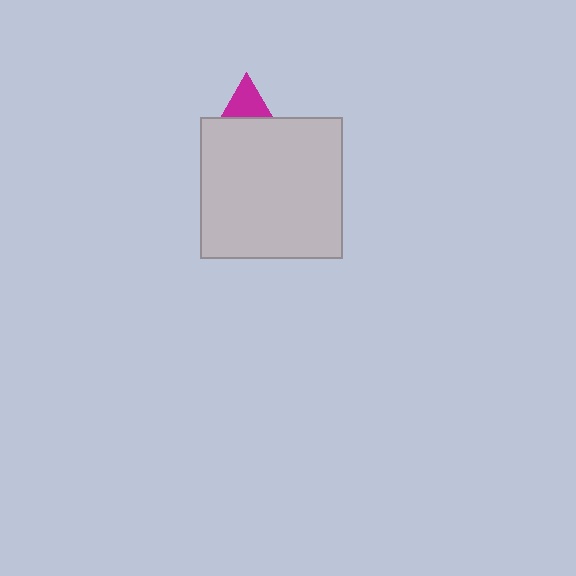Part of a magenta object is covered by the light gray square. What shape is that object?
It is a triangle.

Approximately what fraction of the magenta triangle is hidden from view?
Roughly 65% of the magenta triangle is hidden behind the light gray square.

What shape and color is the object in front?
The object in front is a light gray square.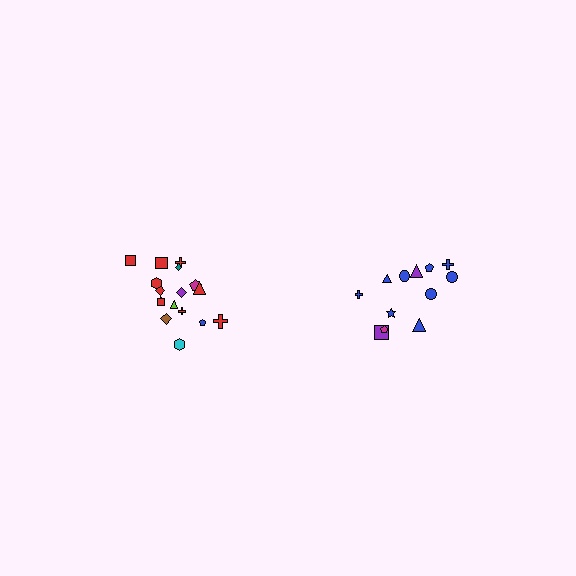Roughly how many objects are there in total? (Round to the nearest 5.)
Roughly 30 objects in total.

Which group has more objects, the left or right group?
The left group.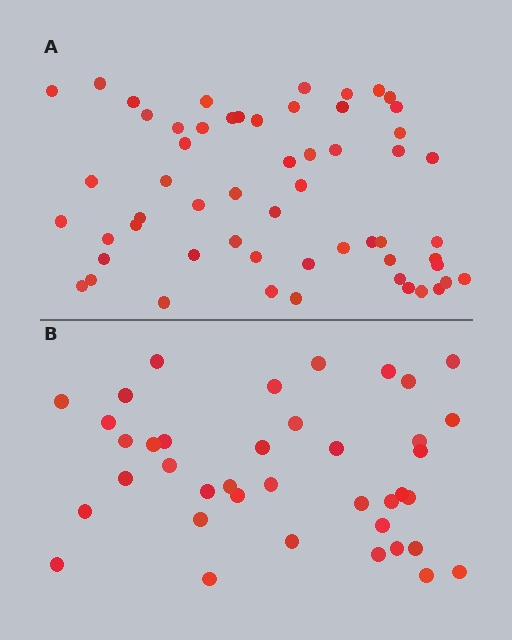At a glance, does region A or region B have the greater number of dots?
Region A (the top region) has more dots.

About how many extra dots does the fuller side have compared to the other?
Region A has approximately 20 more dots than region B.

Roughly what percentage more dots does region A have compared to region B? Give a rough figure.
About 45% more.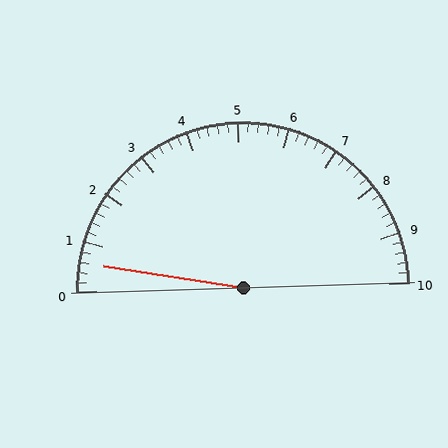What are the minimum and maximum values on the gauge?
The gauge ranges from 0 to 10.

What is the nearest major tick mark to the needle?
The nearest major tick mark is 1.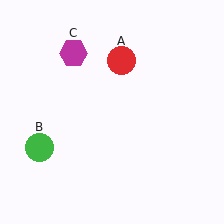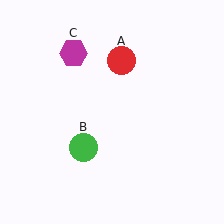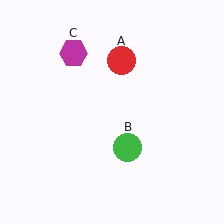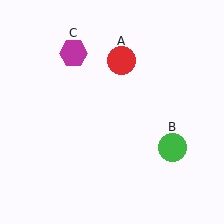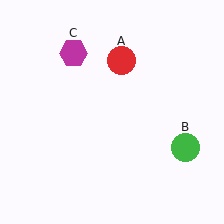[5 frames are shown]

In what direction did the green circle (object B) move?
The green circle (object B) moved right.